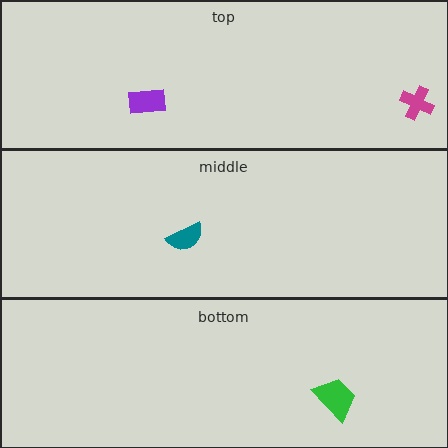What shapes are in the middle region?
The teal semicircle.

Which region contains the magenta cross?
The top region.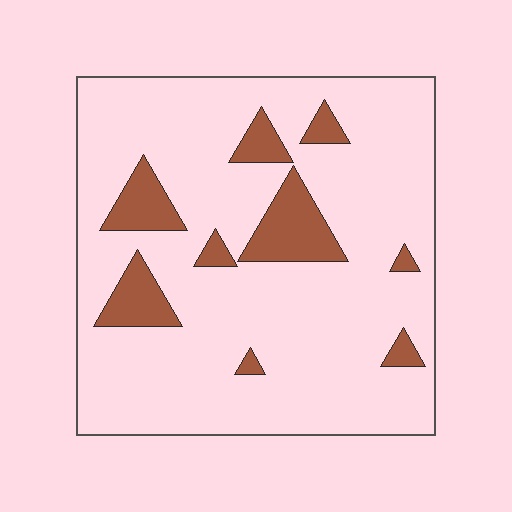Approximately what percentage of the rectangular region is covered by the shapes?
Approximately 15%.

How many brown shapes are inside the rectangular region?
9.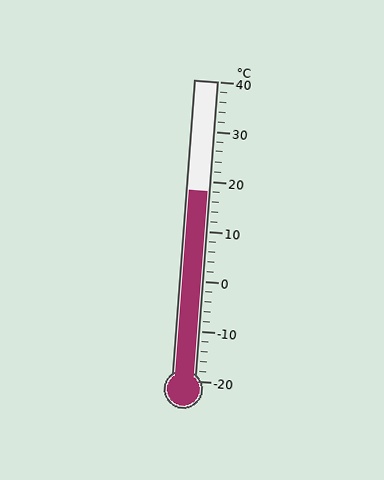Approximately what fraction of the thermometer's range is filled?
The thermometer is filled to approximately 65% of its range.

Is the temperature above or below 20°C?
The temperature is below 20°C.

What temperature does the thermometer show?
The thermometer shows approximately 18°C.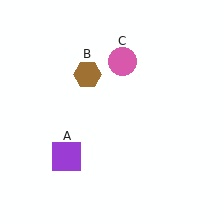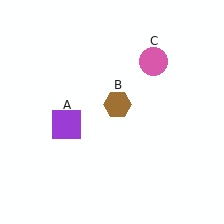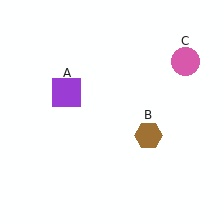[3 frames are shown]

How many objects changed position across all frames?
3 objects changed position: purple square (object A), brown hexagon (object B), pink circle (object C).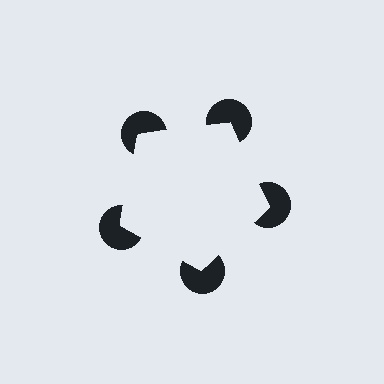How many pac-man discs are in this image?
There are 5 — one at each vertex of the illusory pentagon.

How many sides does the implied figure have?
5 sides.